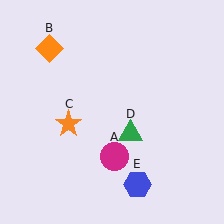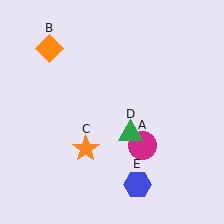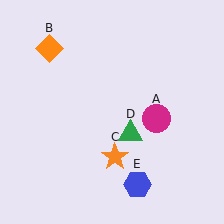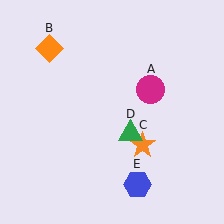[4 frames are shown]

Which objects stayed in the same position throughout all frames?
Orange diamond (object B) and green triangle (object D) and blue hexagon (object E) remained stationary.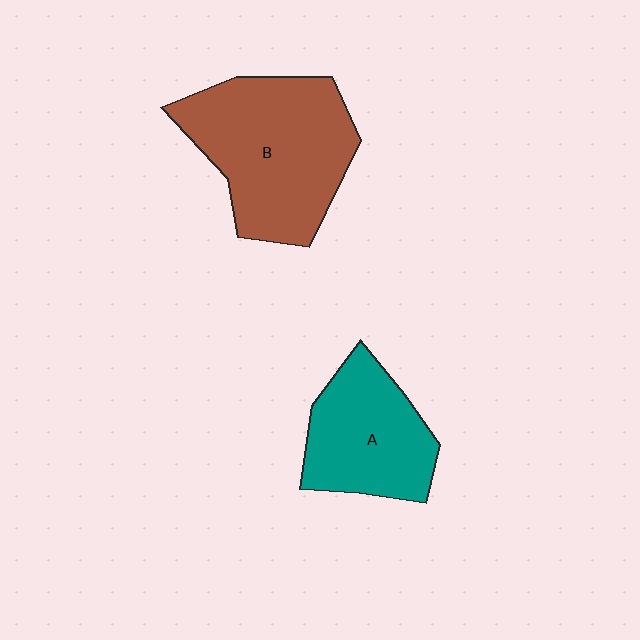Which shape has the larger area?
Shape B (brown).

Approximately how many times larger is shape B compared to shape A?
Approximately 1.5 times.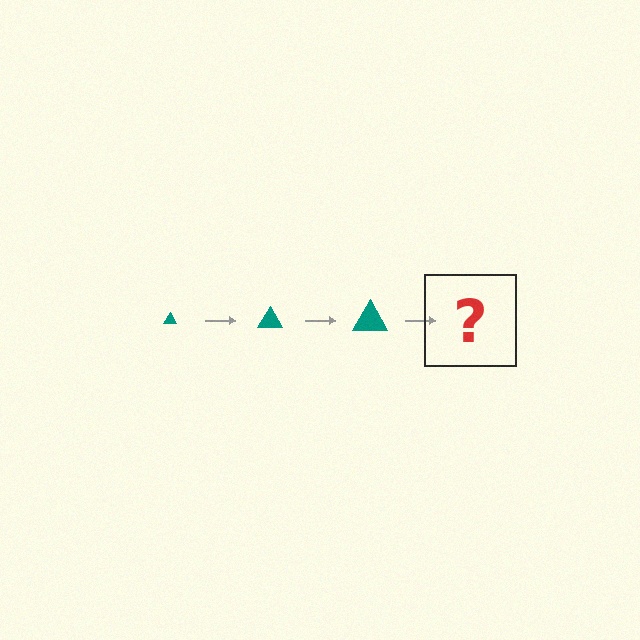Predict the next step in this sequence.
The next step is a teal triangle, larger than the previous one.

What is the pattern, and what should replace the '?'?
The pattern is that the triangle gets progressively larger each step. The '?' should be a teal triangle, larger than the previous one.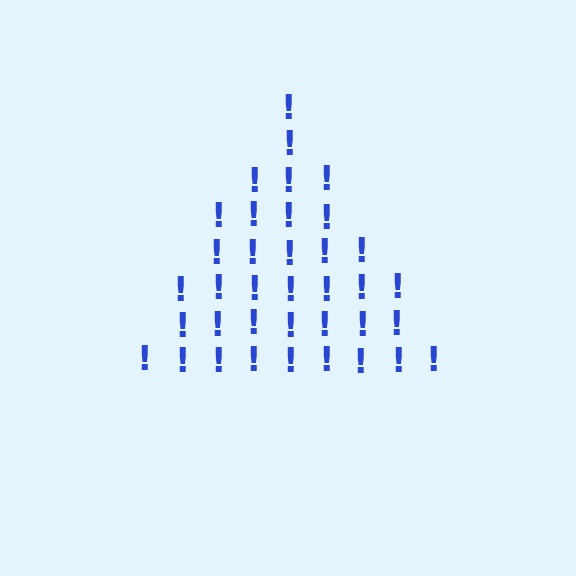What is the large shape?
The large shape is a triangle.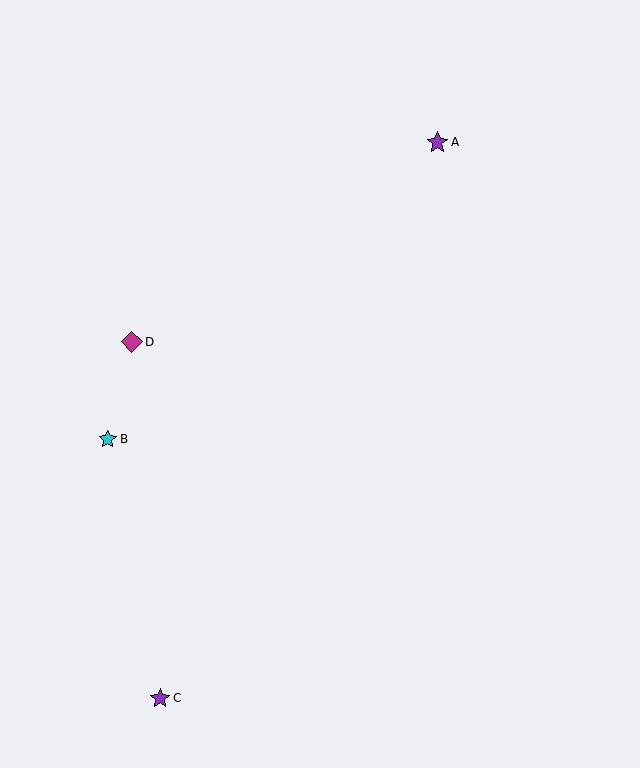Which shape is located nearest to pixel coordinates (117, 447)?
The cyan star (labeled B) at (108, 439) is nearest to that location.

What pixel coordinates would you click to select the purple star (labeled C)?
Click at (160, 698) to select the purple star C.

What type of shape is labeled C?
Shape C is a purple star.